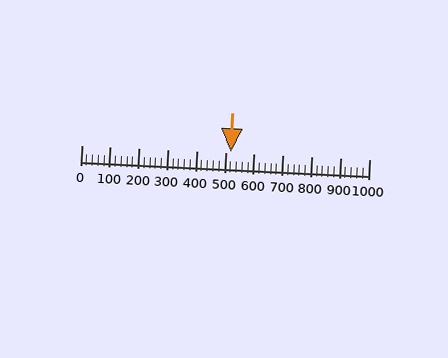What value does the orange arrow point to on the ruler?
The orange arrow points to approximately 520.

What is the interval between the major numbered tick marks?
The major tick marks are spaced 100 units apart.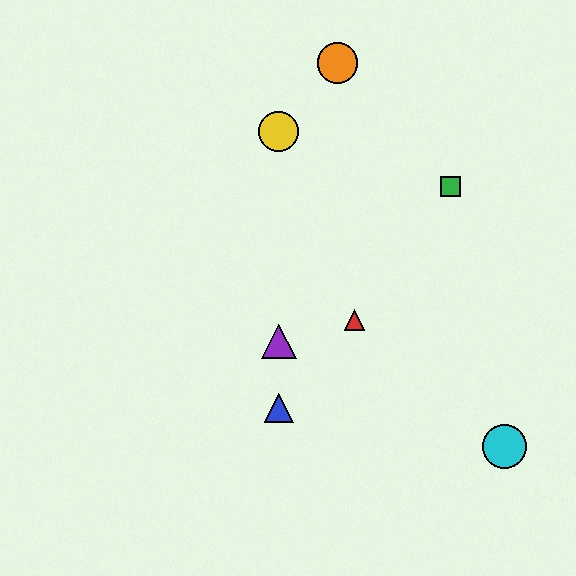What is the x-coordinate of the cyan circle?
The cyan circle is at x≈505.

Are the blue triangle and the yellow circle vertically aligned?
Yes, both are at x≈279.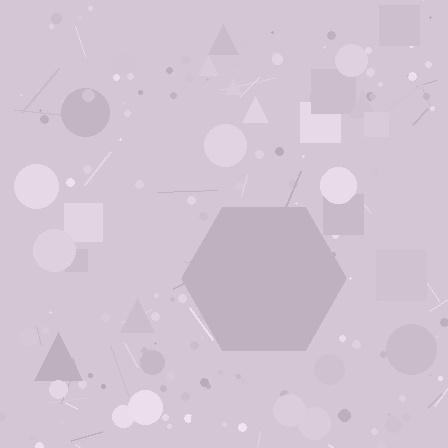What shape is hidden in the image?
A hexagon is hidden in the image.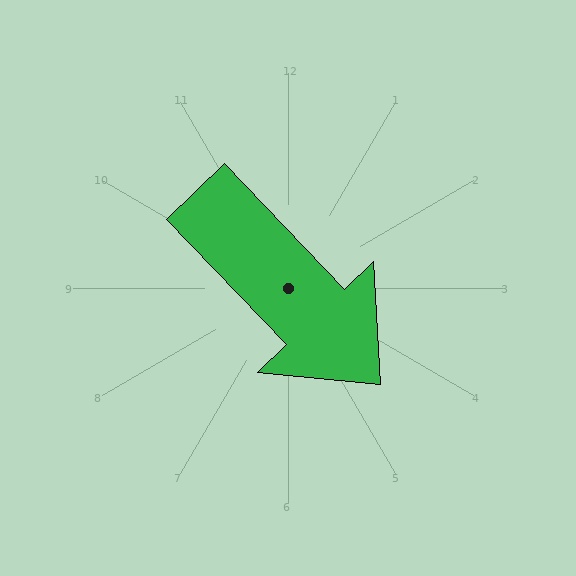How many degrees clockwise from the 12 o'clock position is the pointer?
Approximately 136 degrees.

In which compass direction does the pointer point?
Southeast.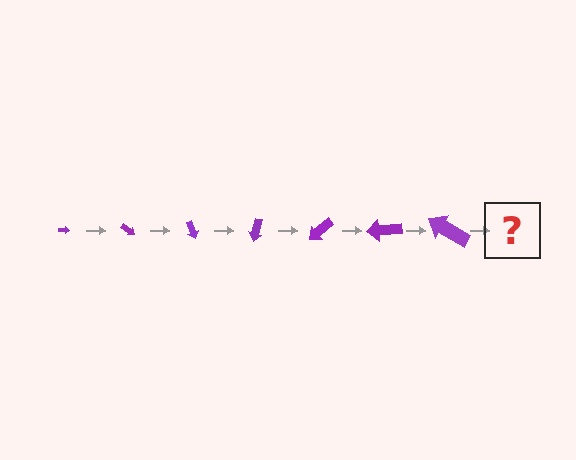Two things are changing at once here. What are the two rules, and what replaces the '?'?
The two rules are that the arrow grows larger each step and it rotates 35 degrees each step. The '?' should be an arrow, larger than the previous one and rotated 245 degrees from the start.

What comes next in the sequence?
The next element should be an arrow, larger than the previous one and rotated 245 degrees from the start.